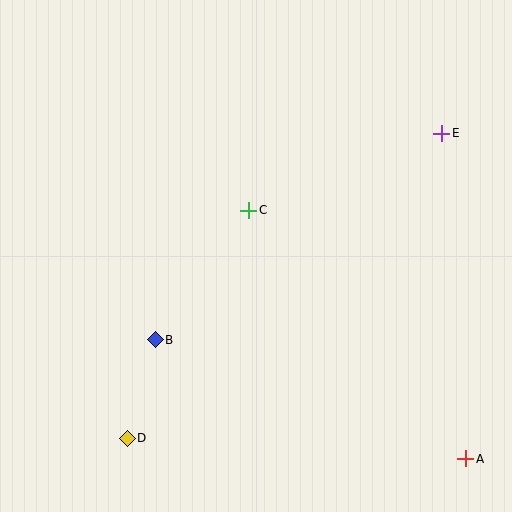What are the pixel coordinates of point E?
Point E is at (442, 133).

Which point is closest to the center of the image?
Point C at (249, 210) is closest to the center.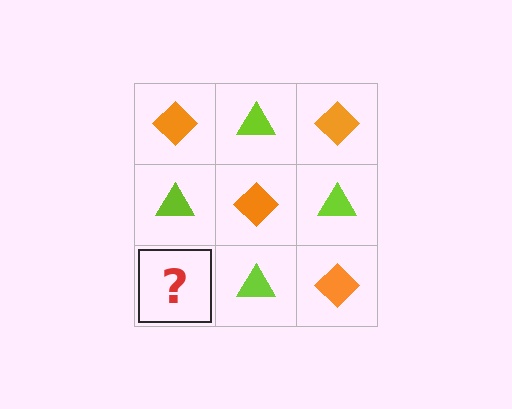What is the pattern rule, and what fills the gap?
The rule is that it alternates orange diamond and lime triangle in a checkerboard pattern. The gap should be filled with an orange diamond.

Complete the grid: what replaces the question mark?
The question mark should be replaced with an orange diamond.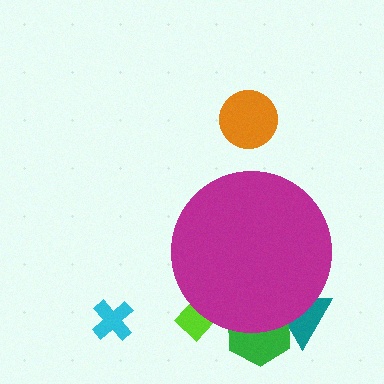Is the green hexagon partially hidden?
Yes, the green hexagon is partially hidden behind the magenta circle.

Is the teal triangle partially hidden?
Yes, the teal triangle is partially hidden behind the magenta circle.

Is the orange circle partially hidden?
No, the orange circle is fully visible.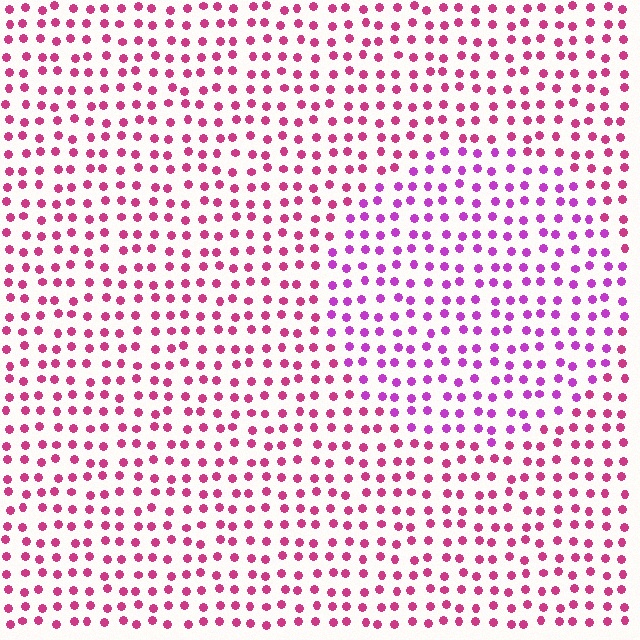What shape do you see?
I see a circle.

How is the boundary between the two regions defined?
The boundary is defined purely by a slight shift in hue (about 33 degrees). Spacing, size, and orientation are identical on both sides.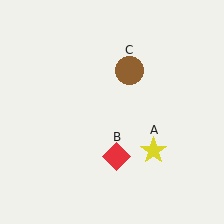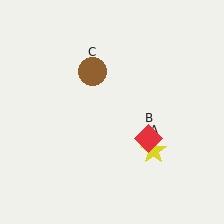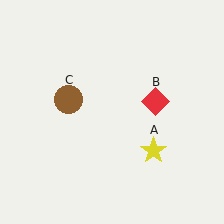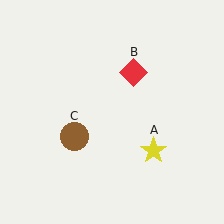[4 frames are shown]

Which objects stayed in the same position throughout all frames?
Yellow star (object A) remained stationary.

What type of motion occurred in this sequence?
The red diamond (object B), brown circle (object C) rotated counterclockwise around the center of the scene.